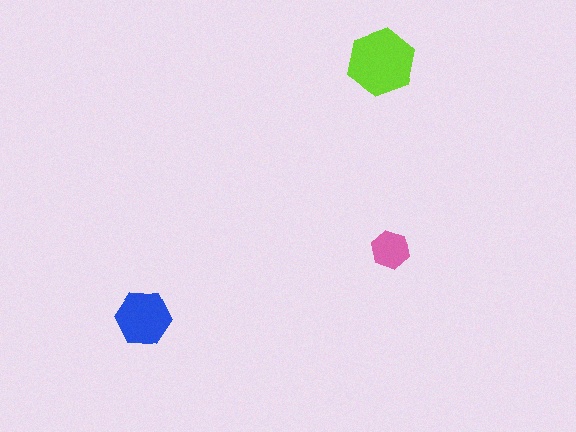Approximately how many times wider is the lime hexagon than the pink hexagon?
About 2 times wider.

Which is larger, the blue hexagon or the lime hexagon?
The lime one.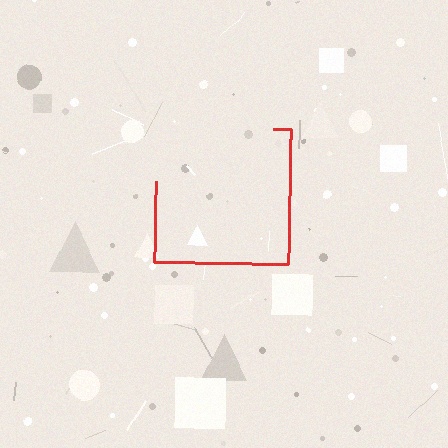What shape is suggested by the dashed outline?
The dashed outline suggests a square.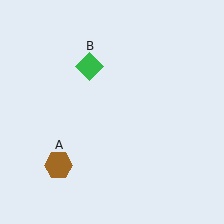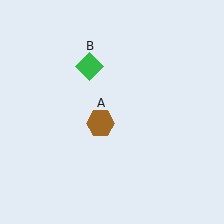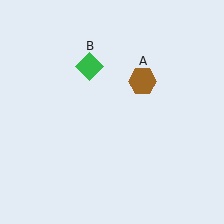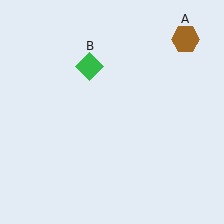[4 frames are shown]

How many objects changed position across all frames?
1 object changed position: brown hexagon (object A).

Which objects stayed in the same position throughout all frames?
Green diamond (object B) remained stationary.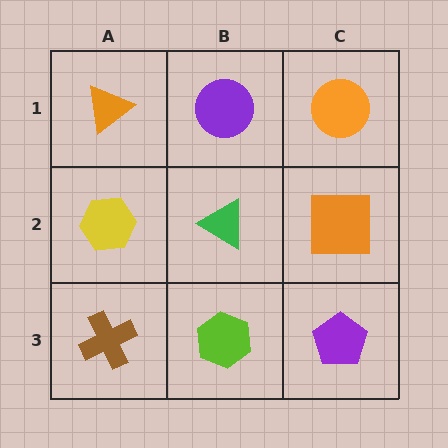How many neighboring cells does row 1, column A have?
2.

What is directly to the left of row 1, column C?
A purple circle.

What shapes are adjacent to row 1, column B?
A green triangle (row 2, column B), an orange triangle (row 1, column A), an orange circle (row 1, column C).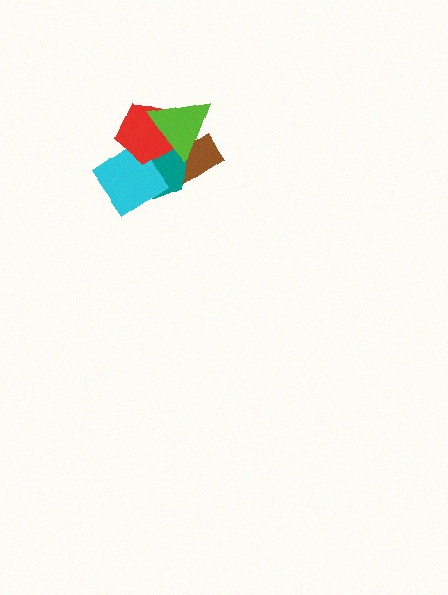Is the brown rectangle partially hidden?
Yes, it is partially covered by another shape.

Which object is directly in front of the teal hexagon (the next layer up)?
The cyan diamond is directly in front of the teal hexagon.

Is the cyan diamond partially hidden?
Yes, it is partially covered by another shape.